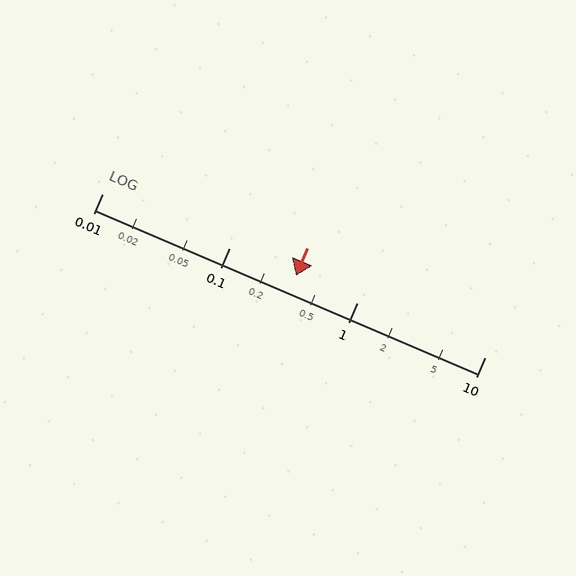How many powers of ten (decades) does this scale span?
The scale spans 3 decades, from 0.01 to 10.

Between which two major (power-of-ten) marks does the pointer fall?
The pointer is between 0.1 and 1.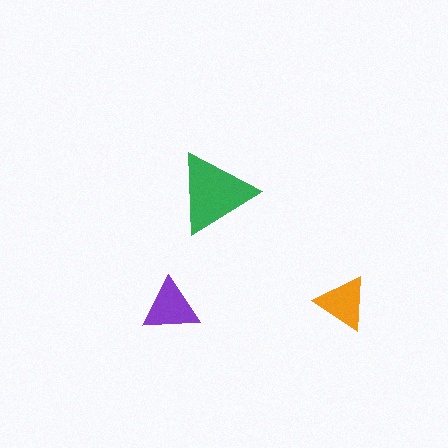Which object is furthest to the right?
The orange triangle is rightmost.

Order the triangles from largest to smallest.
the green one, the purple one, the orange one.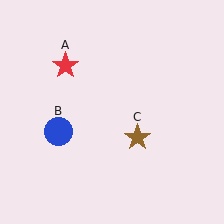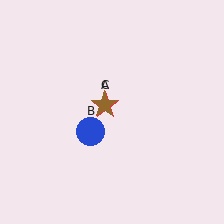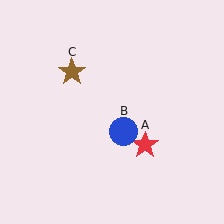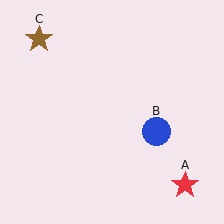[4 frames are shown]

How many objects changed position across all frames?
3 objects changed position: red star (object A), blue circle (object B), brown star (object C).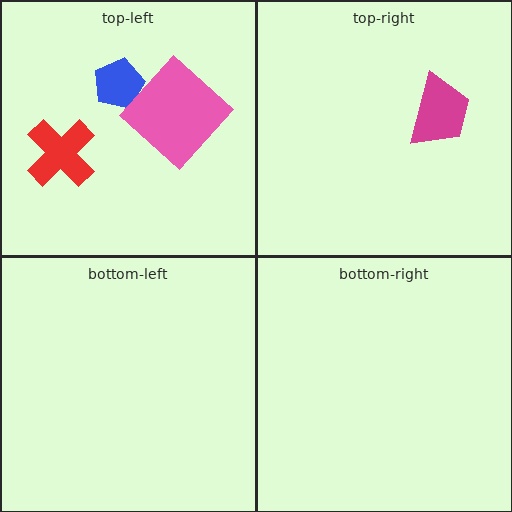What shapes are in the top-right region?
The magenta trapezoid.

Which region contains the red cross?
The top-left region.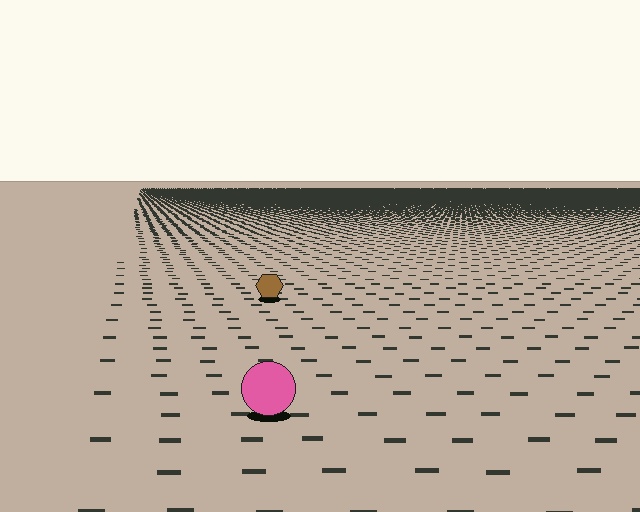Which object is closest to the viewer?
The pink circle is closest. The texture marks near it are larger and more spread out.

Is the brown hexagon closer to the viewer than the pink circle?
No. The pink circle is closer — you can tell from the texture gradient: the ground texture is coarser near it.